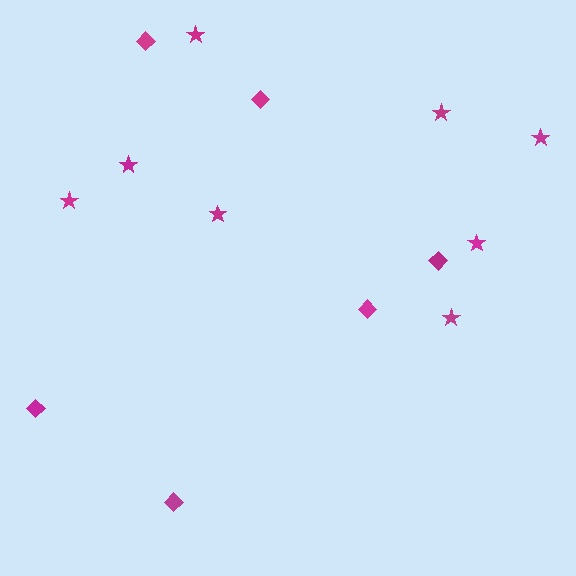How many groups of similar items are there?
There are 2 groups: one group of stars (8) and one group of diamonds (6).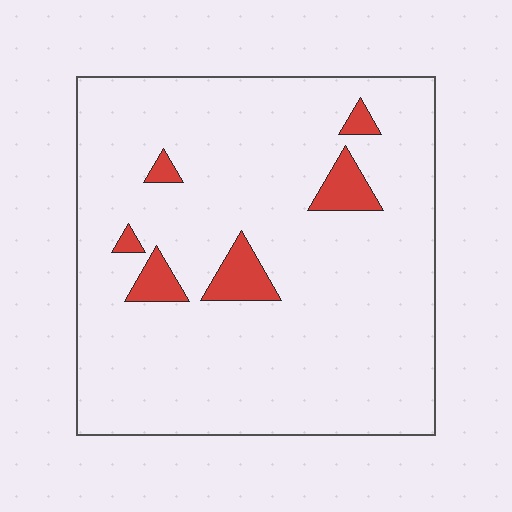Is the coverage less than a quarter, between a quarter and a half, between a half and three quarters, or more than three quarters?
Less than a quarter.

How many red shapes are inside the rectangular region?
6.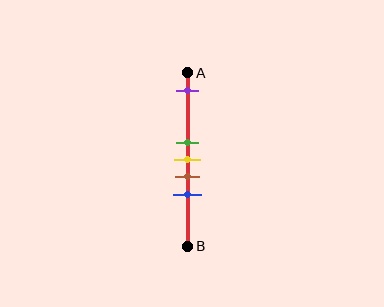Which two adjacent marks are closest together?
The green and yellow marks are the closest adjacent pair.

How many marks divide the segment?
There are 5 marks dividing the segment.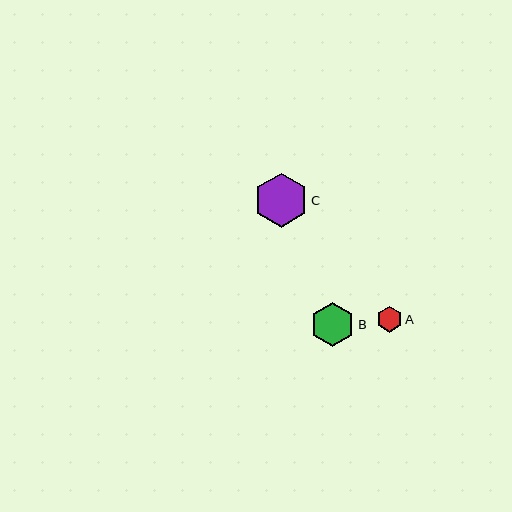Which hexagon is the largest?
Hexagon C is the largest with a size of approximately 54 pixels.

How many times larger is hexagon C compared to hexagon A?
Hexagon C is approximately 2.1 times the size of hexagon A.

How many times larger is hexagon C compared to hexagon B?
Hexagon C is approximately 1.2 times the size of hexagon B.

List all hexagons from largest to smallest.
From largest to smallest: C, B, A.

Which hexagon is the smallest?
Hexagon A is the smallest with a size of approximately 26 pixels.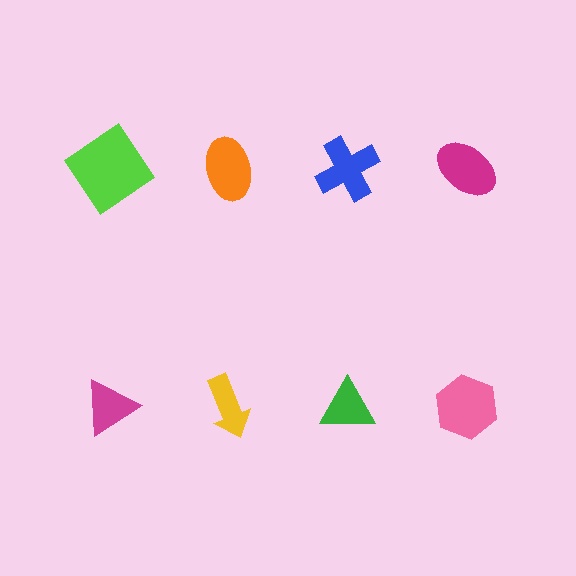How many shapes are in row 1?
4 shapes.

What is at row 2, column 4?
A pink hexagon.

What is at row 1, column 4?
A magenta ellipse.